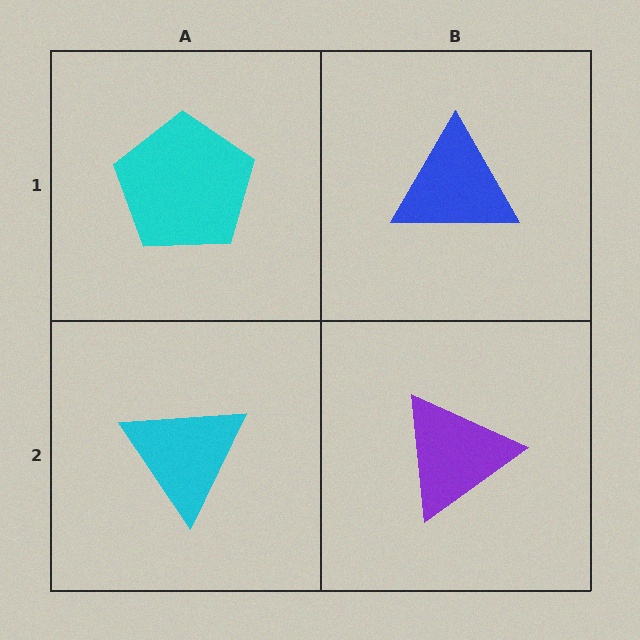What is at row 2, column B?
A purple triangle.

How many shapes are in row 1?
2 shapes.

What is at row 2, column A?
A cyan triangle.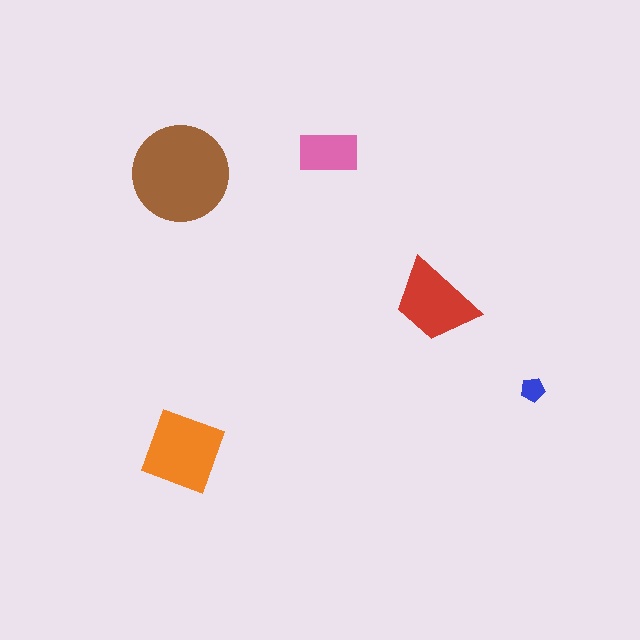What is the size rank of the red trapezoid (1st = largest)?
3rd.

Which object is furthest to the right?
The blue pentagon is rightmost.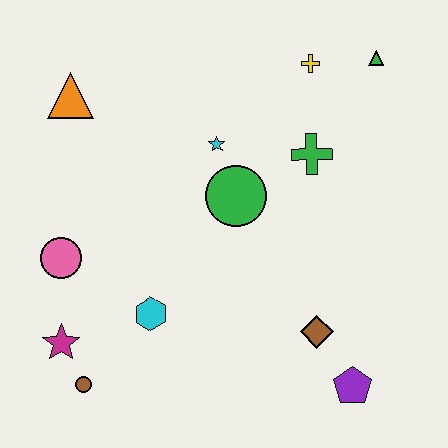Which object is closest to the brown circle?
The magenta star is closest to the brown circle.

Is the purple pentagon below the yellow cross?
Yes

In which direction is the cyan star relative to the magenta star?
The cyan star is above the magenta star.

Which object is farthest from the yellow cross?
The brown circle is farthest from the yellow cross.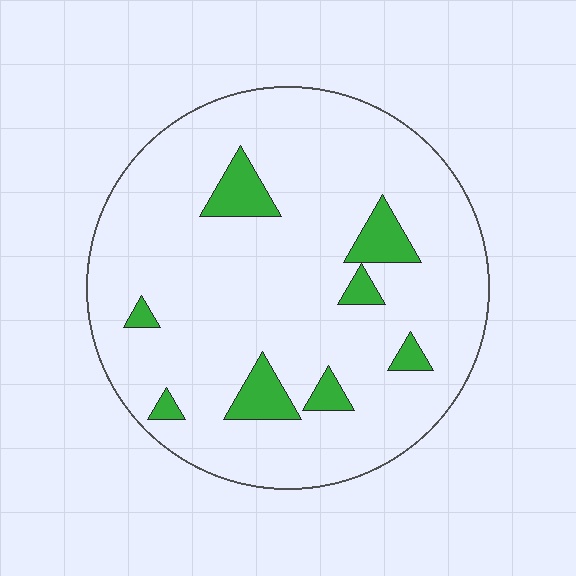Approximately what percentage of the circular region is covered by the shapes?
Approximately 10%.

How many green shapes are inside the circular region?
8.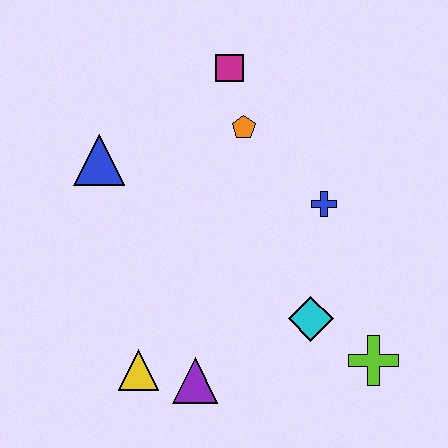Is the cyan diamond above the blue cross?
No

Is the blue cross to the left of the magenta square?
No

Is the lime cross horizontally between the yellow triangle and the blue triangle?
No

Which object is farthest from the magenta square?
The lime cross is farthest from the magenta square.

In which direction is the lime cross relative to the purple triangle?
The lime cross is to the right of the purple triangle.